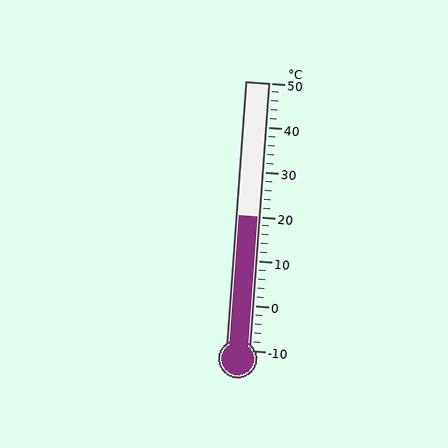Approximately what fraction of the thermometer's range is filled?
The thermometer is filled to approximately 50% of its range.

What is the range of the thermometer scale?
The thermometer scale ranges from -10°C to 50°C.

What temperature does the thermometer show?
The thermometer shows approximately 20°C.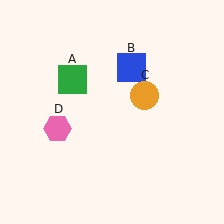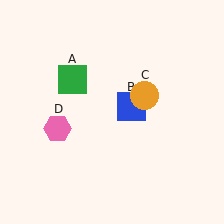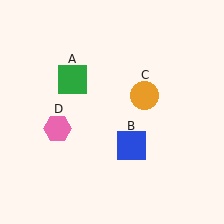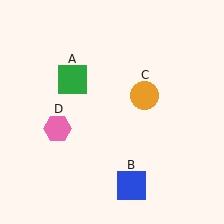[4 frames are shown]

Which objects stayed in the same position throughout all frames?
Green square (object A) and orange circle (object C) and pink hexagon (object D) remained stationary.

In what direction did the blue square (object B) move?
The blue square (object B) moved down.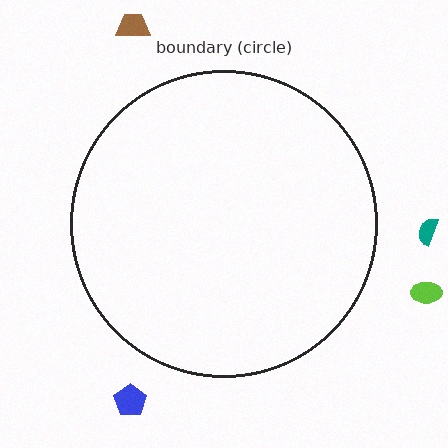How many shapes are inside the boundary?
0 inside, 4 outside.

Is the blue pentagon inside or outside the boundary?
Outside.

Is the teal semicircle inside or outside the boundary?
Outside.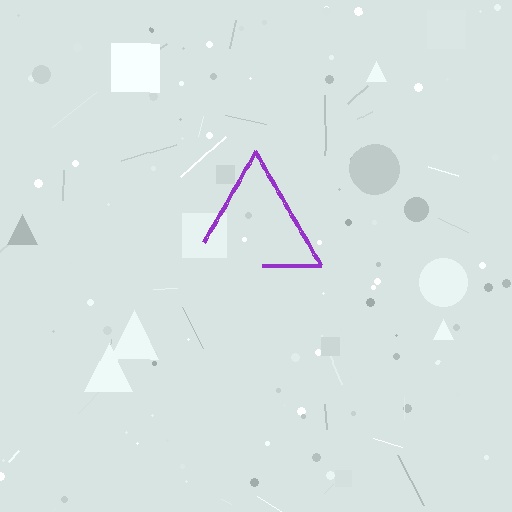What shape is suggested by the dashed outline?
The dashed outline suggests a triangle.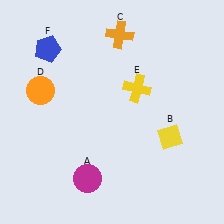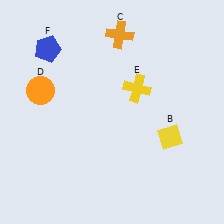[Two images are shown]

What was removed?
The magenta circle (A) was removed in Image 2.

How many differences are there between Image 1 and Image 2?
There is 1 difference between the two images.